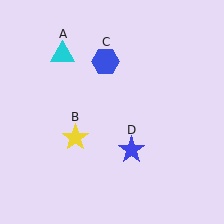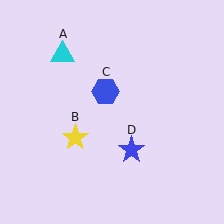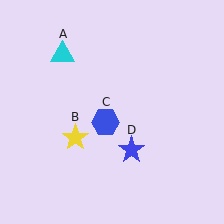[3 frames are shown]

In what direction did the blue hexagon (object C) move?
The blue hexagon (object C) moved down.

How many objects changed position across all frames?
1 object changed position: blue hexagon (object C).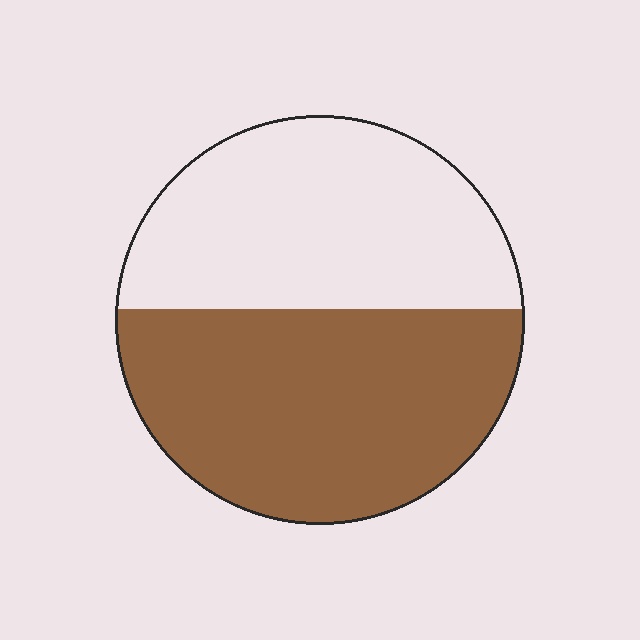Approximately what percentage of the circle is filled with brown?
Approximately 55%.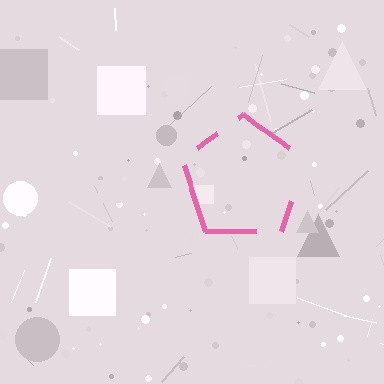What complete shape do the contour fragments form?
The contour fragments form a pentagon.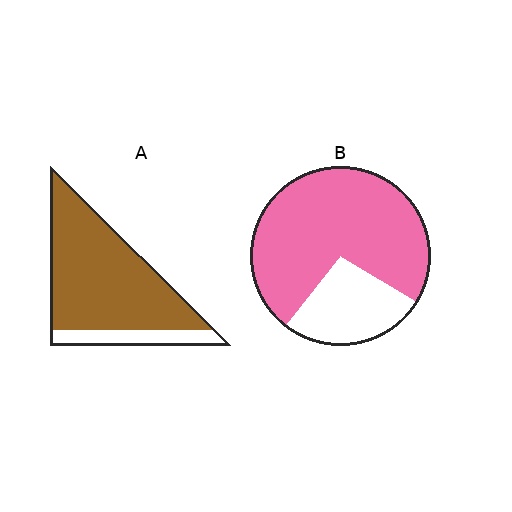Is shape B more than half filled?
Yes.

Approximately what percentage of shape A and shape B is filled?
A is approximately 85% and B is approximately 75%.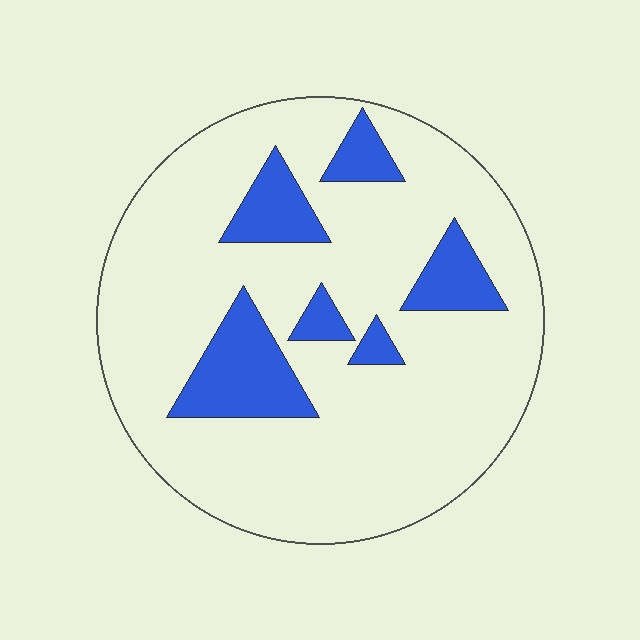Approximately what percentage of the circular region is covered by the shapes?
Approximately 20%.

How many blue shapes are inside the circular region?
6.